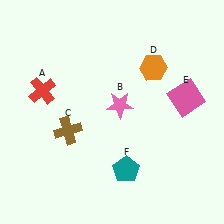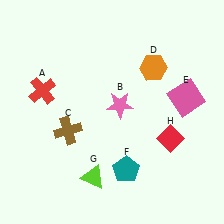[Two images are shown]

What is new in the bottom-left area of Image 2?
A lime triangle (G) was added in the bottom-left area of Image 2.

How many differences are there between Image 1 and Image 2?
There are 2 differences between the two images.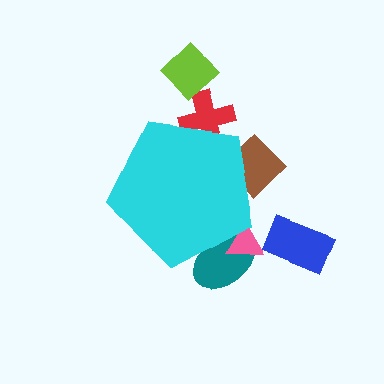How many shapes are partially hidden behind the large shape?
4 shapes are partially hidden.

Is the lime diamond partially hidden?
No, the lime diamond is fully visible.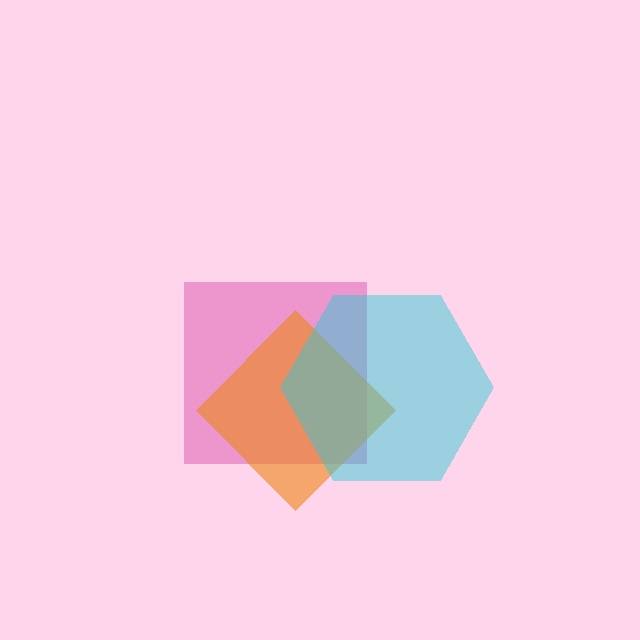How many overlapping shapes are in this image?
There are 3 overlapping shapes in the image.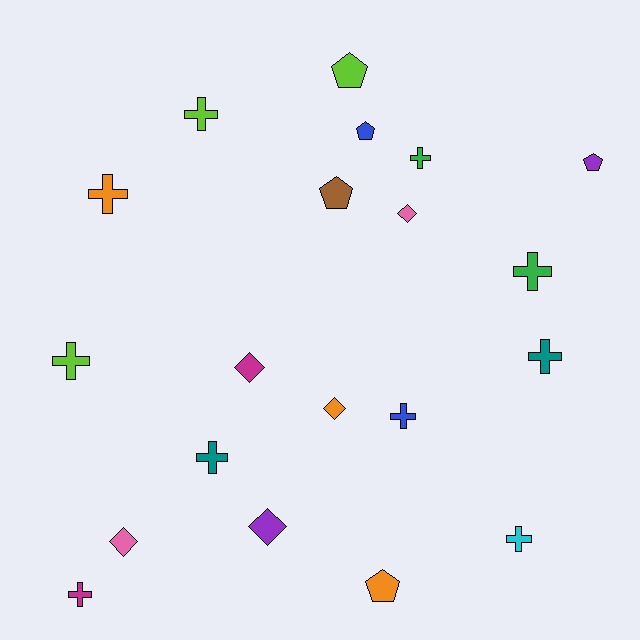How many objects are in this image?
There are 20 objects.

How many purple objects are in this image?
There are 2 purple objects.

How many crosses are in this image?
There are 10 crosses.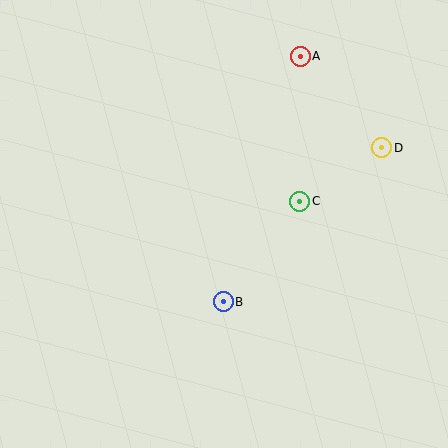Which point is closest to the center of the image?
Point B at (223, 302) is closest to the center.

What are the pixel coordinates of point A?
Point A is at (300, 56).